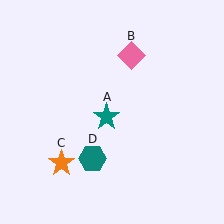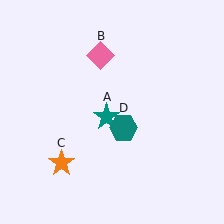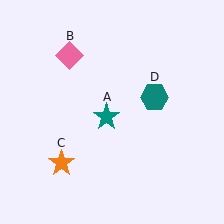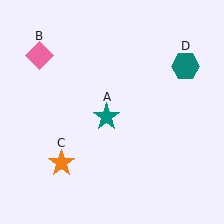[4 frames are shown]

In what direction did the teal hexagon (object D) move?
The teal hexagon (object D) moved up and to the right.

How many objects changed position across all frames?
2 objects changed position: pink diamond (object B), teal hexagon (object D).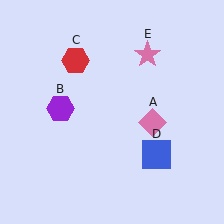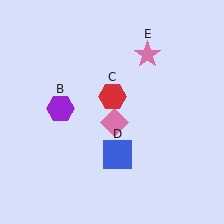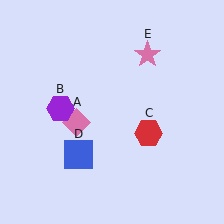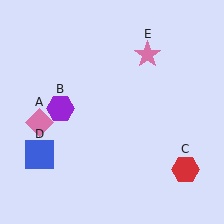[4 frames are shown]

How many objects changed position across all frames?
3 objects changed position: pink diamond (object A), red hexagon (object C), blue square (object D).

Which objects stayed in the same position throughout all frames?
Purple hexagon (object B) and pink star (object E) remained stationary.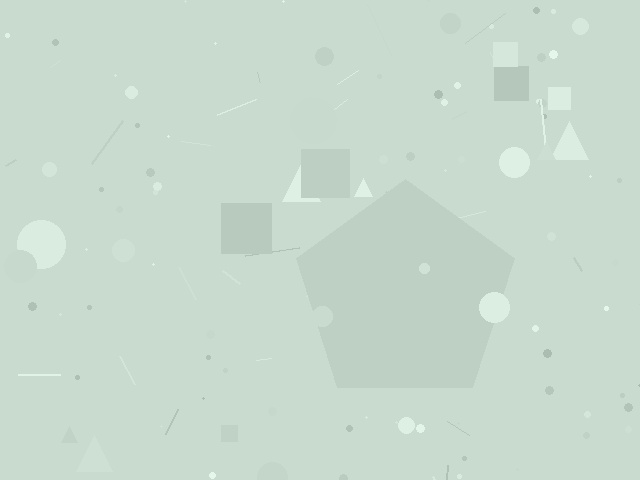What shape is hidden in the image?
A pentagon is hidden in the image.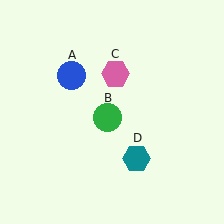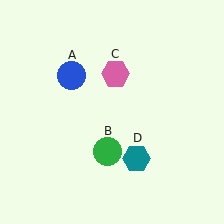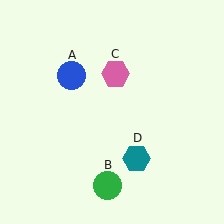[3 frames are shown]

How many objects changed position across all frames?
1 object changed position: green circle (object B).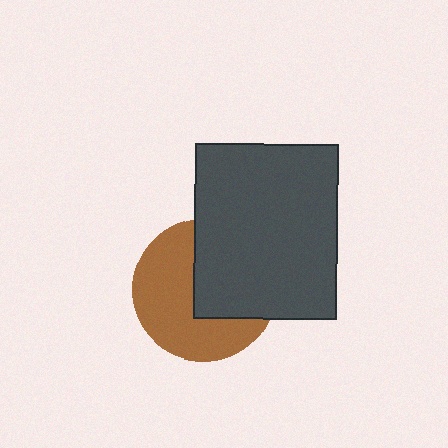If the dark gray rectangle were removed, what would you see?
You would see the complete brown circle.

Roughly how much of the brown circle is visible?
About half of it is visible (roughly 55%).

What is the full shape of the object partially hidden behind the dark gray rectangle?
The partially hidden object is a brown circle.